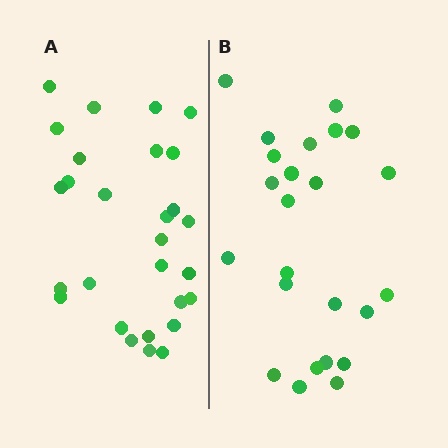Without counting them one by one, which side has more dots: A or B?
Region A (the left region) has more dots.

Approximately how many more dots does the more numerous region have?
Region A has about 4 more dots than region B.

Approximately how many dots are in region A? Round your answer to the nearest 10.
About 30 dots. (The exact count is 28, which rounds to 30.)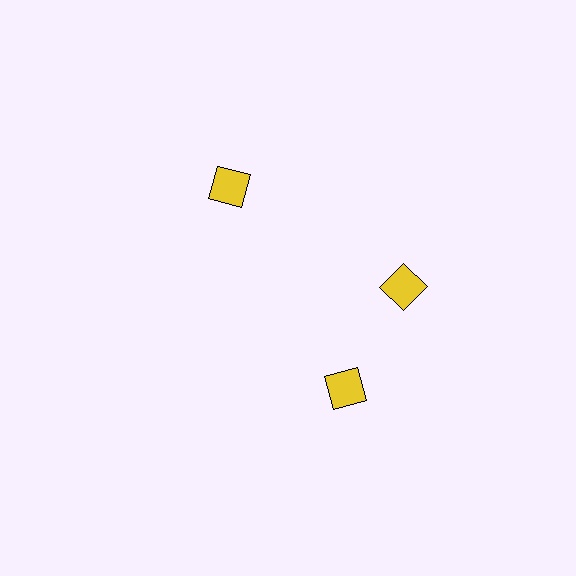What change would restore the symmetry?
The symmetry would be restored by rotating it back into even spacing with its neighbors so that all 3 diamonds sit at equal angles and equal distance from the center.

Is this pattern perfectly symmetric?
No. The 3 yellow diamonds are arranged in a ring, but one element near the 7 o'clock position is rotated out of alignment along the ring, breaking the 3-fold rotational symmetry.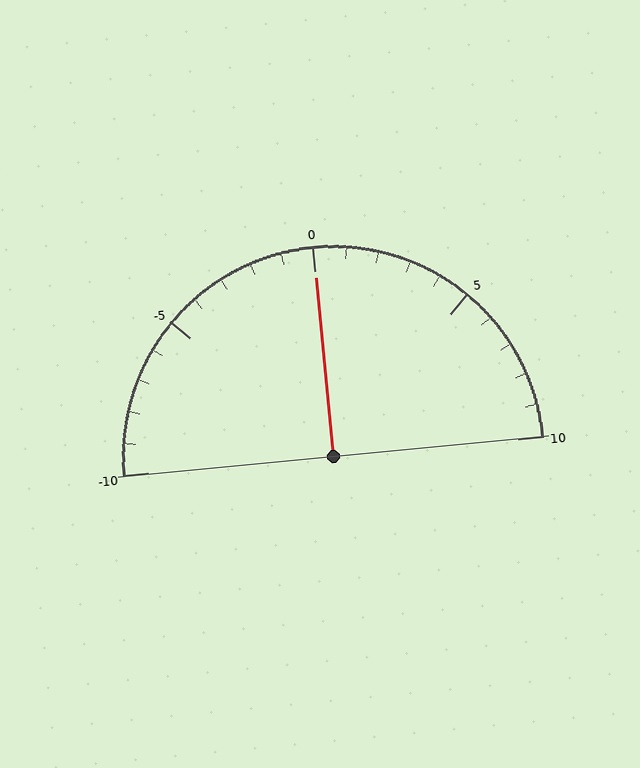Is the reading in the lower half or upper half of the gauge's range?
The reading is in the upper half of the range (-10 to 10).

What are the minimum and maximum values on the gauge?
The gauge ranges from -10 to 10.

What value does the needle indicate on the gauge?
The needle indicates approximately 0.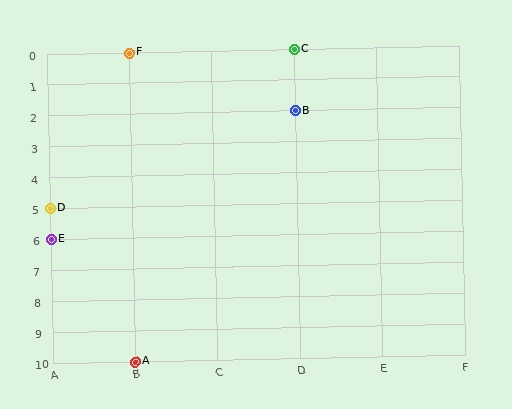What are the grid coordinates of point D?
Point D is at grid coordinates (A, 5).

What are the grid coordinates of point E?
Point E is at grid coordinates (A, 6).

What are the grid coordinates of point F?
Point F is at grid coordinates (B, 0).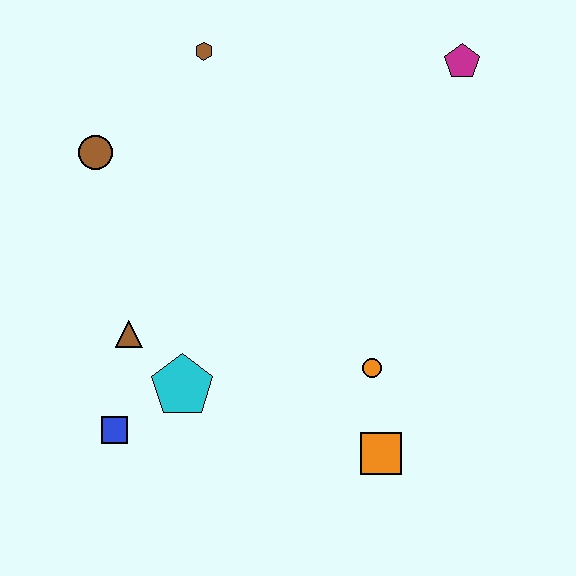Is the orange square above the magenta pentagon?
No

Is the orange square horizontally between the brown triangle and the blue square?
No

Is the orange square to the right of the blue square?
Yes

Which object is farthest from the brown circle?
The orange square is farthest from the brown circle.